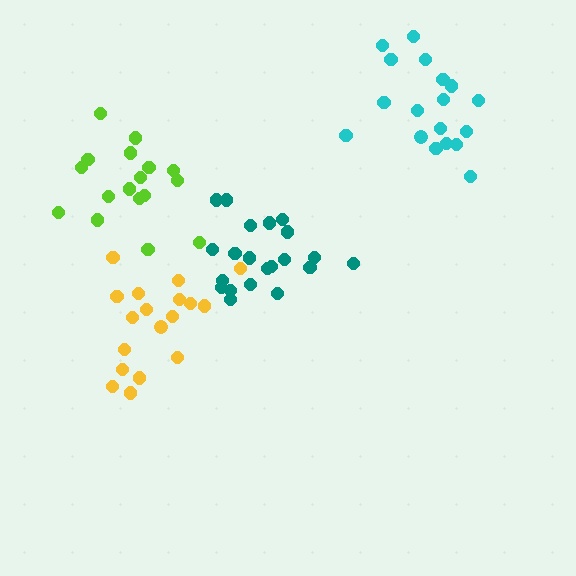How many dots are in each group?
Group 1: 18 dots, Group 2: 18 dots, Group 3: 21 dots, Group 4: 17 dots (74 total).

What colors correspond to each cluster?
The clusters are colored: yellow, cyan, teal, lime.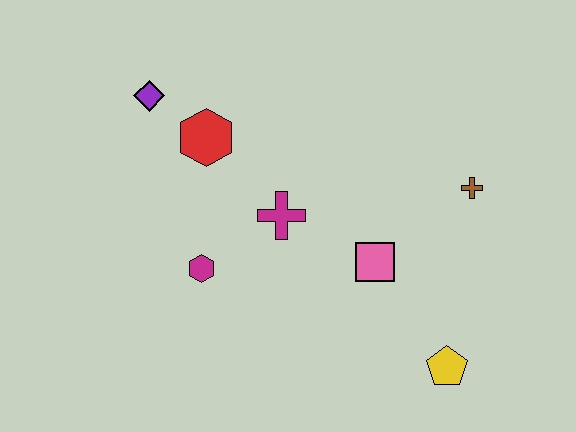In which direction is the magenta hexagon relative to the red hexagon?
The magenta hexagon is below the red hexagon.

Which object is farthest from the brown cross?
The purple diamond is farthest from the brown cross.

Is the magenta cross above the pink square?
Yes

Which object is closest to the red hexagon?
The purple diamond is closest to the red hexagon.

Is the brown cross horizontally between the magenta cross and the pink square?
No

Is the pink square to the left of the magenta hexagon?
No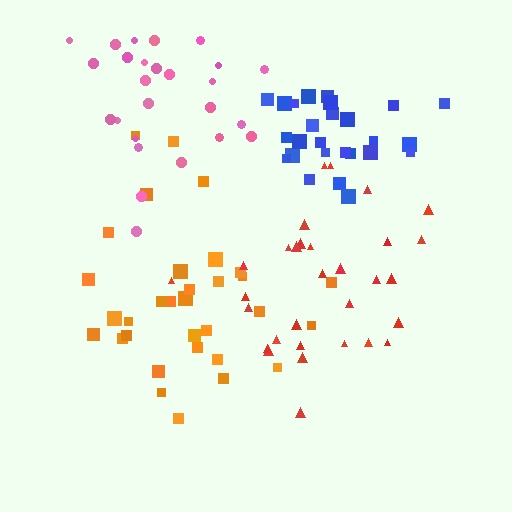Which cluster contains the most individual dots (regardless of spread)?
Orange (32).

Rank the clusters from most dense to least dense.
blue, orange, red, pink.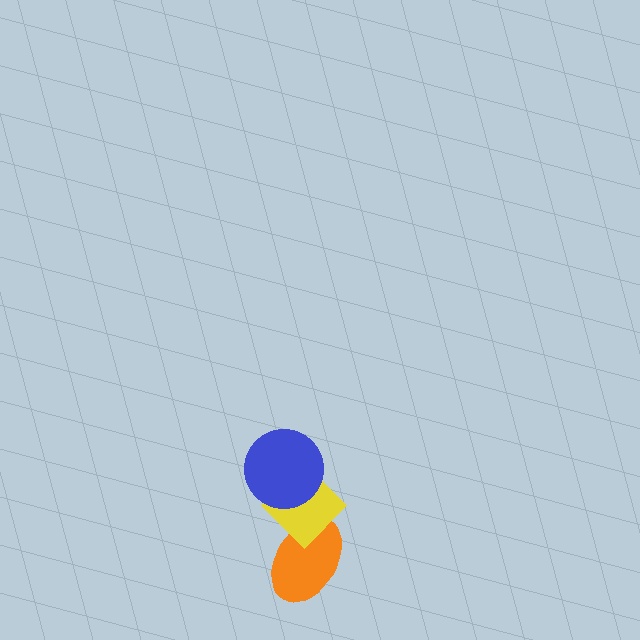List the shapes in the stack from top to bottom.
From top to bottom: the blue circle, the yellow diamond, the orange ellipse.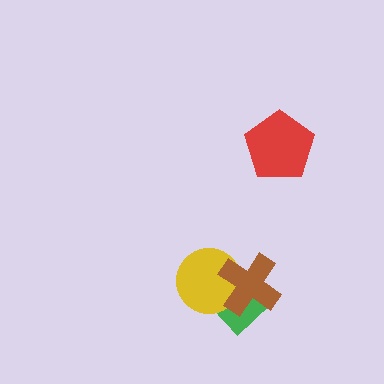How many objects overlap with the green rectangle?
2 objects overlap with the green rectangle.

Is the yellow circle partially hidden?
Yes, it is partially covered by another shape.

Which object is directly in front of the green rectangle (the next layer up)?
The yellow circle is directly in front of the green rectangle.